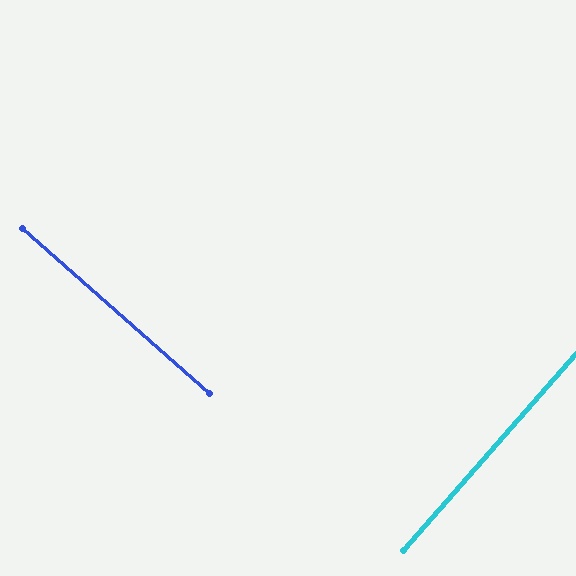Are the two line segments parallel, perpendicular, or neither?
Perpendicular — they meet at approximately 90°.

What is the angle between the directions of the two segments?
Approximately 90 degrees.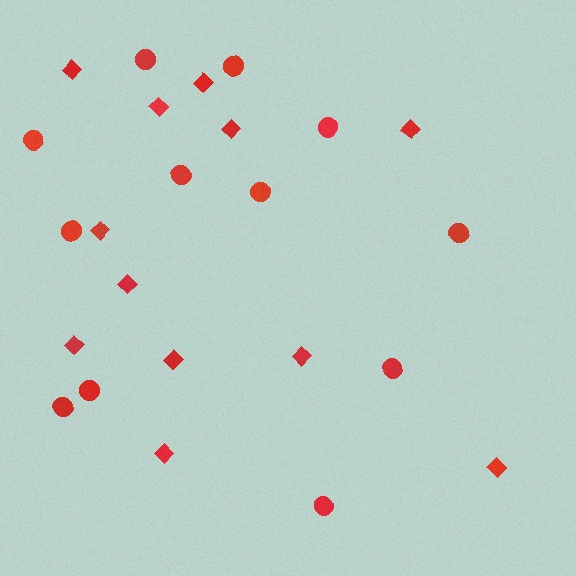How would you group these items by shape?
There are 2 groups: one group of diamonds (12) and one group of circles (12).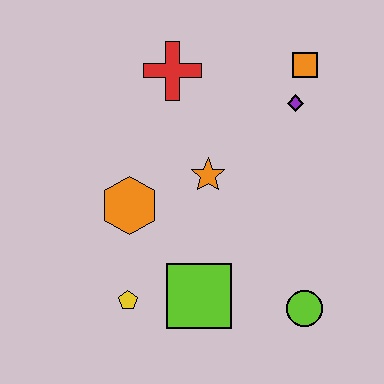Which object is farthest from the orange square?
The yellow pentagon is farthest from the orange square.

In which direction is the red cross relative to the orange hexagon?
The red cross is above the orange hexagon.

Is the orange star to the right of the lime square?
Yes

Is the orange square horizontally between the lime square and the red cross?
No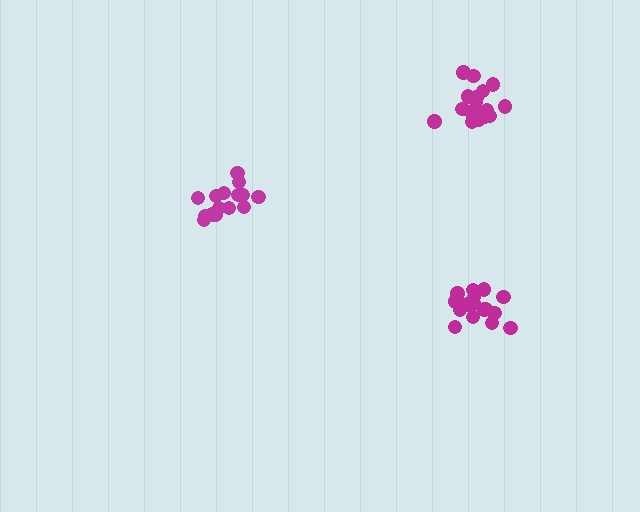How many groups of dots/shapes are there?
There are 3 groups.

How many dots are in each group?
Group 1: 18 dots, Group 2: 15 dots, Group 3: 18 dots (51 total).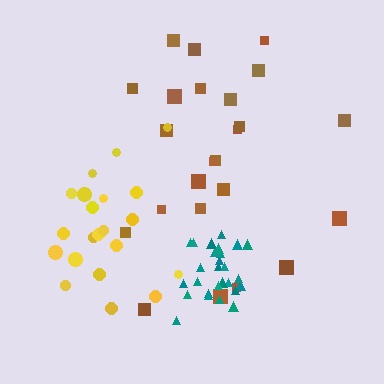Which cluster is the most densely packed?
Teal.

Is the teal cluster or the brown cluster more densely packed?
Teal.